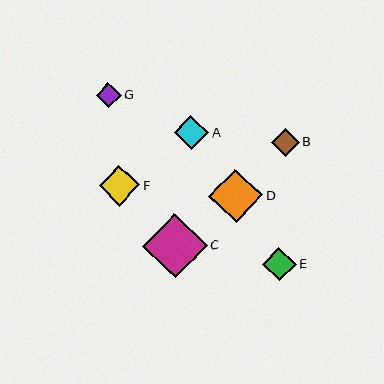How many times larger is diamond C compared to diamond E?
Diamond C is approximately 1.9 times the size of diamond E.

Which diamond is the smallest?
Diamond G is the smallest with a size of approximately 25 pixels.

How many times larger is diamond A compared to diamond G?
Diamond A is approximately 1.4 times the size of diamond G.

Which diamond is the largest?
Diamond C is the largest with a size of approximately 64 pixels.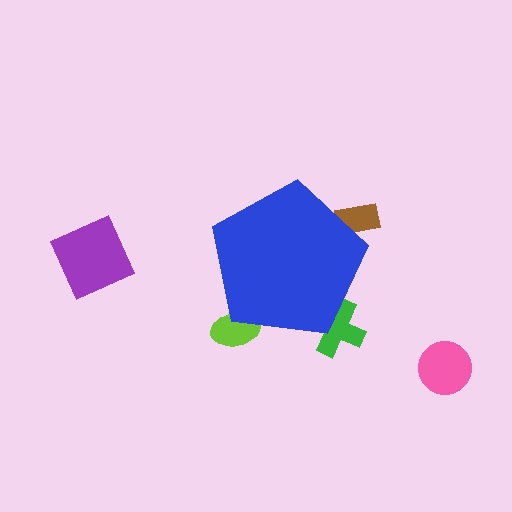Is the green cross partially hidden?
Yes, the green cross is partially hidden behind the blue pentagon.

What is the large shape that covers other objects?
A blue pentagon.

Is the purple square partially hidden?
No, the purple square is fully visible.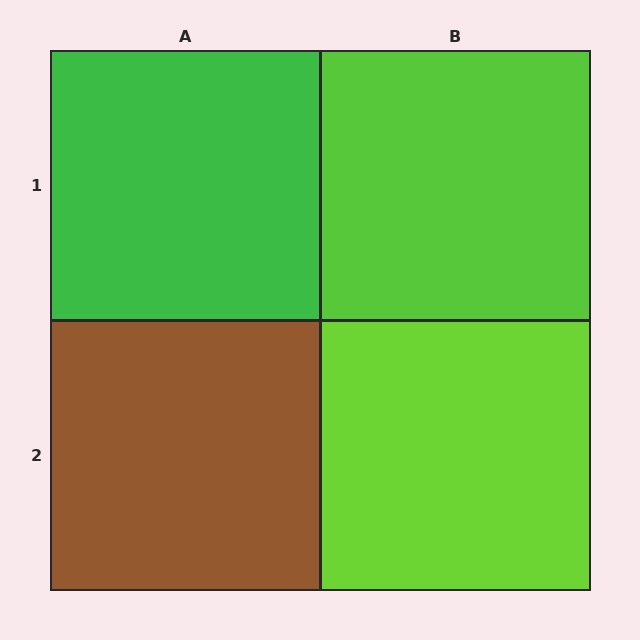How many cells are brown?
1 cell is brown.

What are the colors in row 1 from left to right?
Green, lime.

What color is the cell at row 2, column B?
Lime.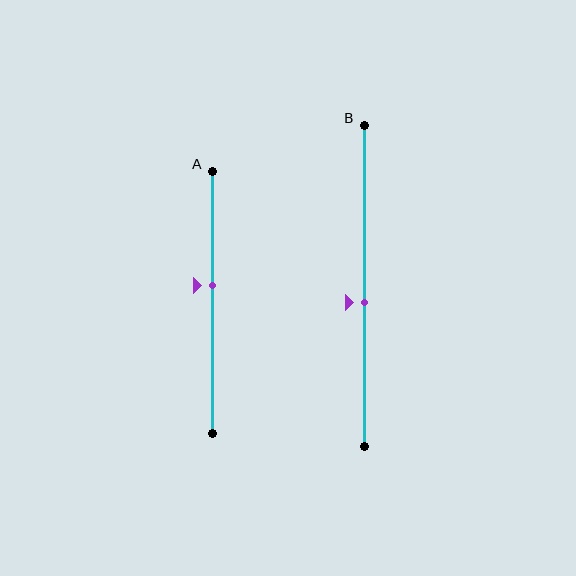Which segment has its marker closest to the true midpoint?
Segment B has its marker closest to the true midpoint.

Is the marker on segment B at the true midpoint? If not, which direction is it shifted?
No, the marker on segment B is shifted downward by about 5% of the segment length.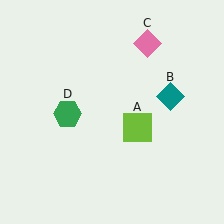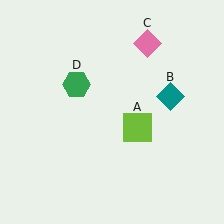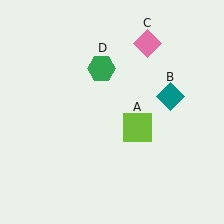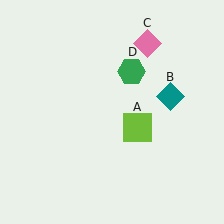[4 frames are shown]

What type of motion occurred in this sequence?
The green hexagon (object D) rotated clockwise around the center of the scene.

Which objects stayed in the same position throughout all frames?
Lime square (object A) and teal diamond (object B) and pink diamond (object C) remained stationary.